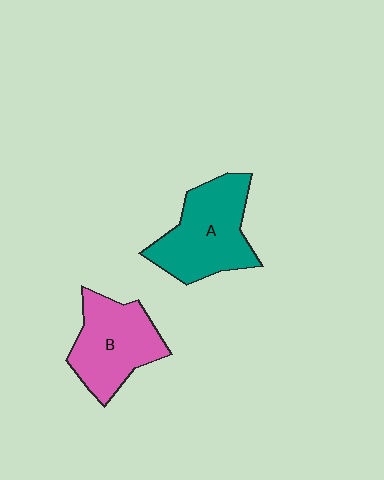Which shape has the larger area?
Shape A (teal).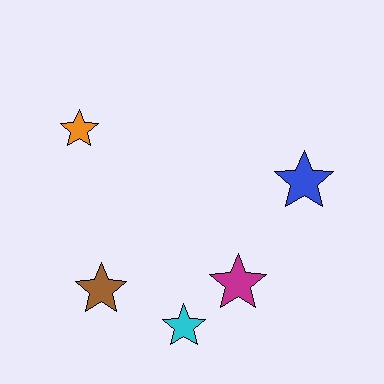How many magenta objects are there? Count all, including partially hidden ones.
There is 1 magenta object.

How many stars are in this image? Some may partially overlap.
There are 5 stars.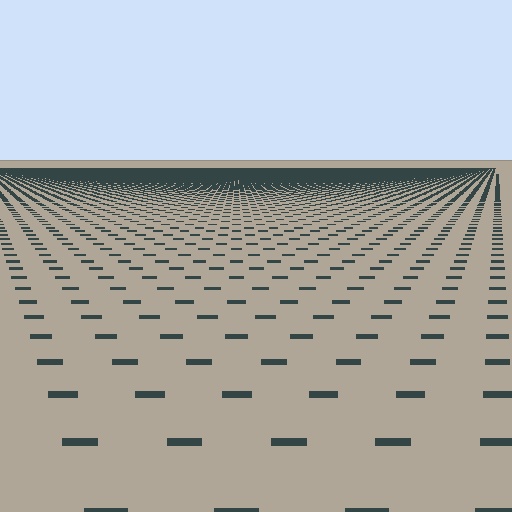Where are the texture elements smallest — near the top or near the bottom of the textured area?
Near the top.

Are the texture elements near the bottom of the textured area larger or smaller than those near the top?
Larger. Near the bottom, elements are closer to the viewer and appear at a bigger on-screen size.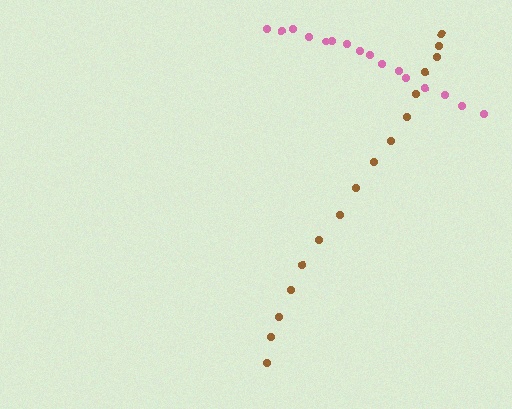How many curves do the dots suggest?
There are 2 distinct paths.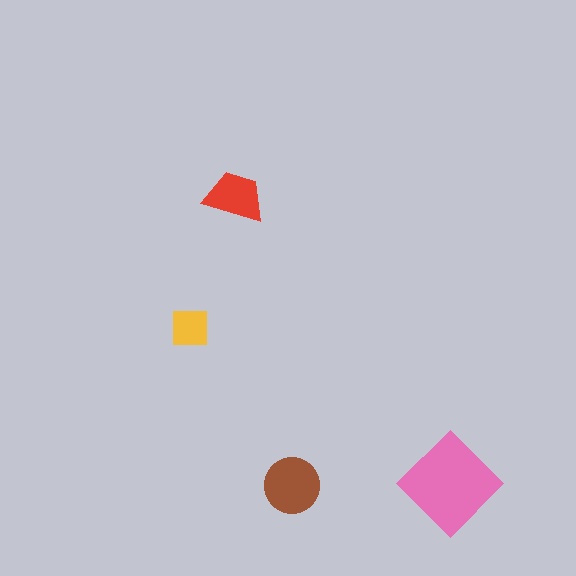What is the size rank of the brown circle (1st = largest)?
2nd.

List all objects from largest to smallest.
The pink diamond, the brown circle, the red trapezoid, the yellow square.